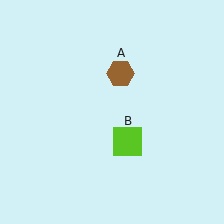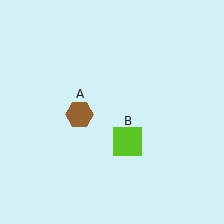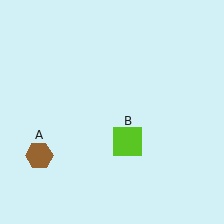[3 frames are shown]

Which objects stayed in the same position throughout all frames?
Lime square (object B) remained stationary.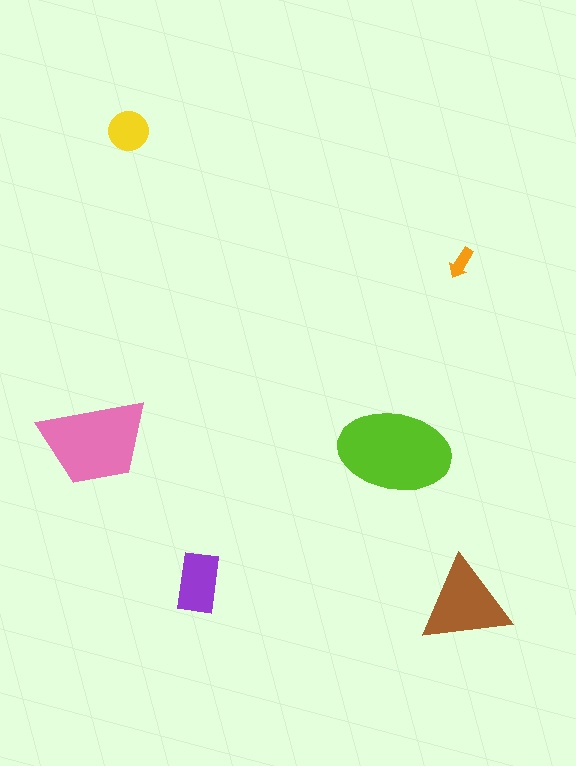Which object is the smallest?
The orange arrow.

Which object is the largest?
The lime ellipse.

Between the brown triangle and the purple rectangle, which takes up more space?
The brown triangle.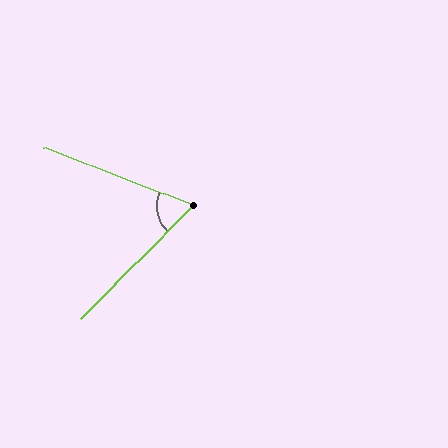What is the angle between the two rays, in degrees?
Approximately 66 degrees.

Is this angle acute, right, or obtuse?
It is acute.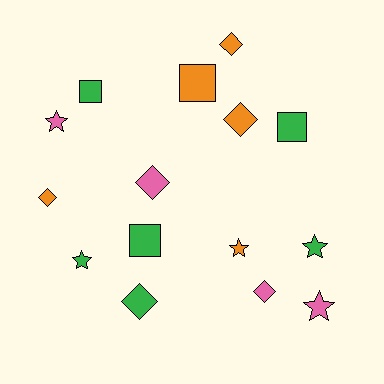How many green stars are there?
There are 2 green stars.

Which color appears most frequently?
Green, with 6 objects.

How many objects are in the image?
There are 15 objects.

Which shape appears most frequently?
Diamond, with 6 objects.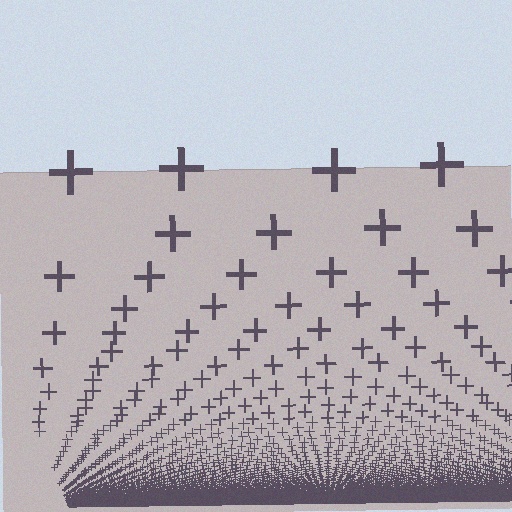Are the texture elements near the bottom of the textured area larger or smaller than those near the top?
Smaller. The gradient is inverted — elements near the bottom are smaller and denser.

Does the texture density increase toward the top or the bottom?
Density increases toward the bottom.